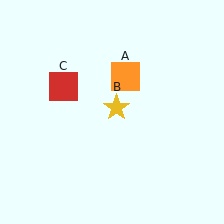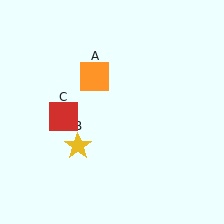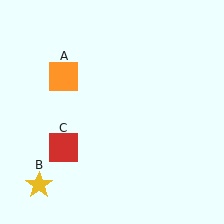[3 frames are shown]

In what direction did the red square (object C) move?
The red square (object C) moved down.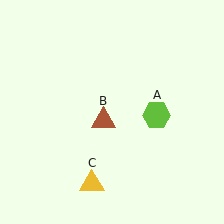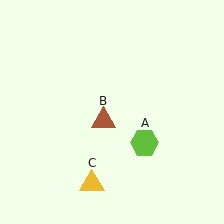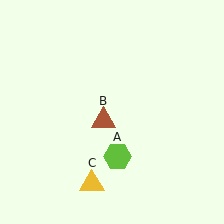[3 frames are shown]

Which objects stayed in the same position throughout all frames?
Brown triangle (object B) and yellow triangle (object C) remained stationary.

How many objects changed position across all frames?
1 object changed position: lime hexagon (object A).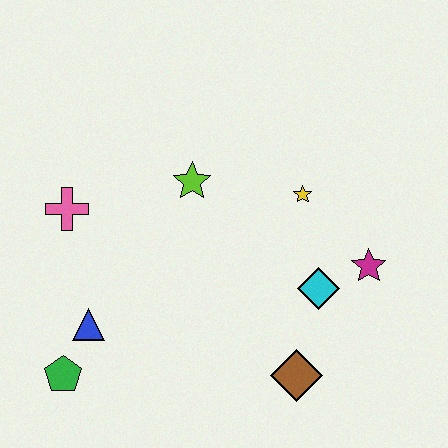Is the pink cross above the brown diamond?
Yes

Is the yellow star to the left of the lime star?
No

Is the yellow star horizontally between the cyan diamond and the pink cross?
Yes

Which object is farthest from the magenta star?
The green pentagon is farthest from the magenta star.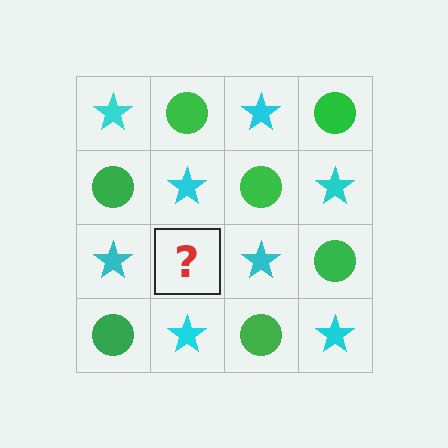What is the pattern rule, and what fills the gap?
The rule is that it alternates cyan star and green circle in a checkerboard pattern. The gap should be filled with a green circle.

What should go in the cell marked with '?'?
The missing cell should contain a green circle.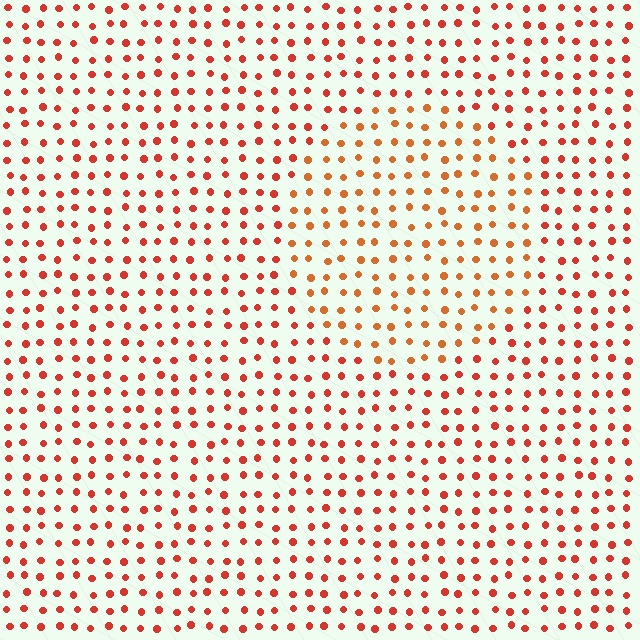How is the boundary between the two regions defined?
The boundary is defined purely by a slight shift in hue (about 20 degrees). Spacing, size, and orientation are identical on both sides.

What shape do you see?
I see a circle.